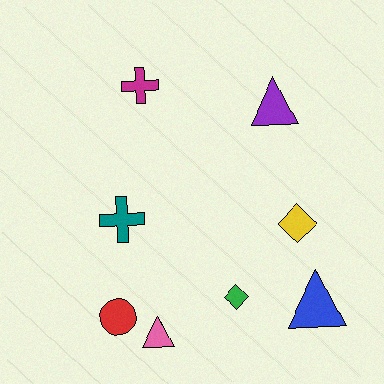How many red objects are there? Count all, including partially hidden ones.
There is 1 red object.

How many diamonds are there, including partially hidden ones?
There are 2 diamonds.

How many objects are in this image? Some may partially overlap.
There are 8 objects.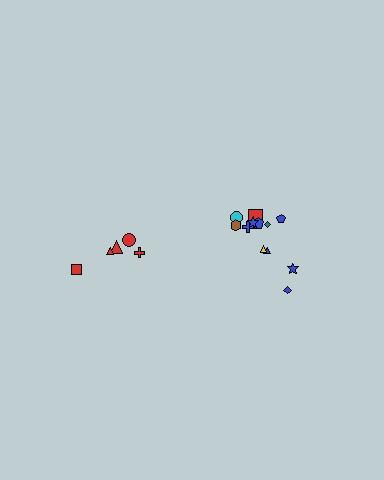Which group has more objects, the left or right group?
The right group.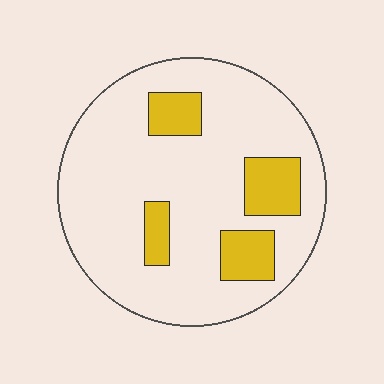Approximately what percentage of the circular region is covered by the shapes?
Approximately 20%.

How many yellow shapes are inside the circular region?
4.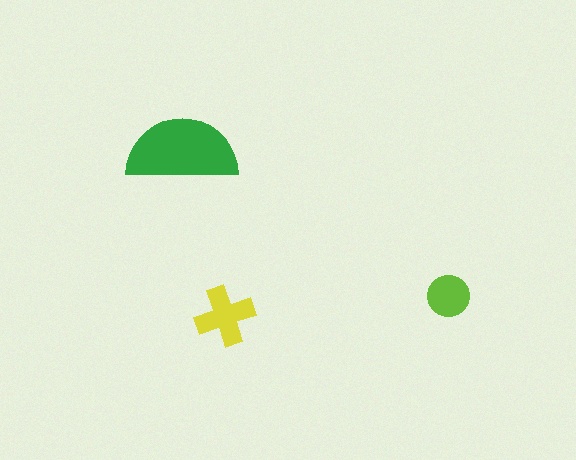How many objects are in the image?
There are 3 objects in the image.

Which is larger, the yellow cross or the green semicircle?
The green semicircle.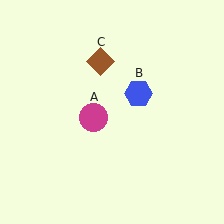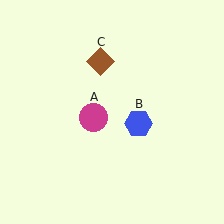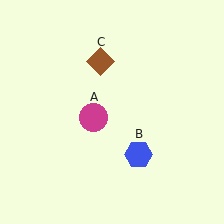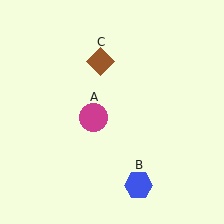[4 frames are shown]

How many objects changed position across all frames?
1 object changed position: blue hexagon (object B).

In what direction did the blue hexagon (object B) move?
The blue hexagon (object B) moved down.